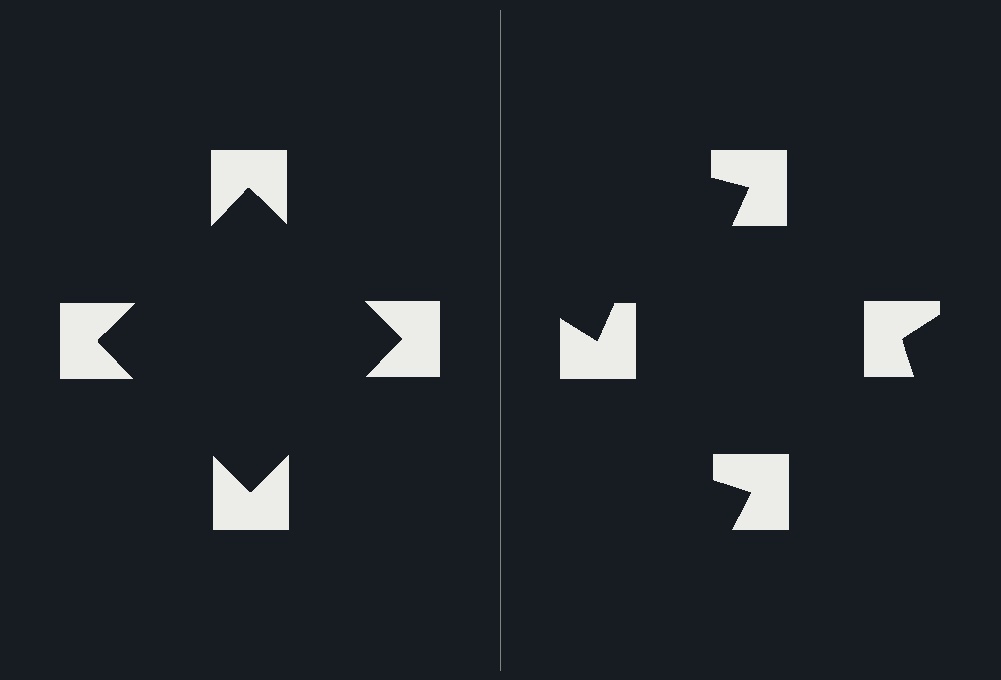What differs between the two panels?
The notched squares are positioned identically on both sides; only the wedge orientations differ. On the left they align to a square; on the right they are misaligned.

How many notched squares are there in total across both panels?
8 — 4 on each side.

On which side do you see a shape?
An illusory square appears on the left side. On the right side the wedge cuts are rotated, so no coherent shape forms.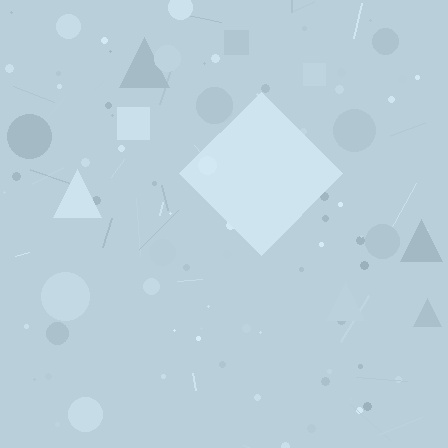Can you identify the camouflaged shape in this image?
The camouflaged shape is a diamond.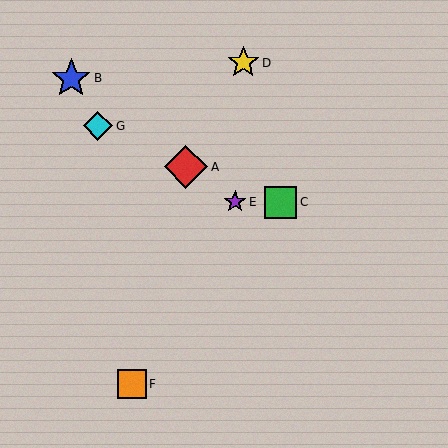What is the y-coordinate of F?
Object F is at y≈384.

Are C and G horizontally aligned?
No, C is at y≈202 and G is at y≈126.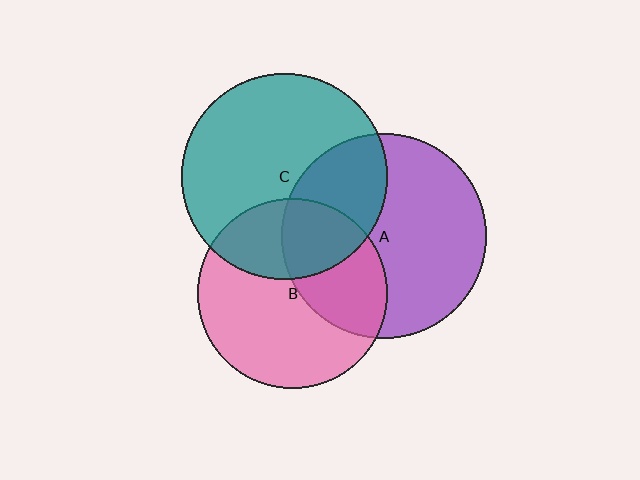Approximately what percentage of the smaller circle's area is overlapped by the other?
Approximately 30%.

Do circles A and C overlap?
Yes.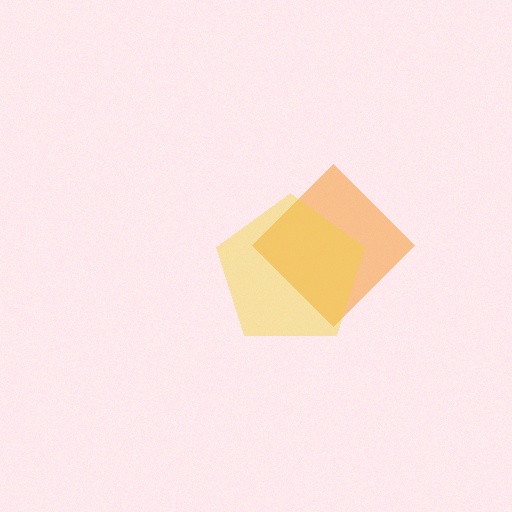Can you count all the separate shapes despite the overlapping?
Yes, there are 2 separate shapes.